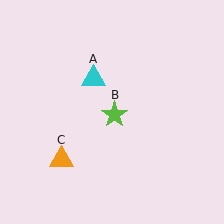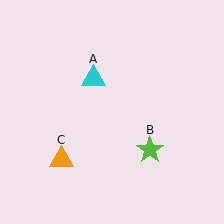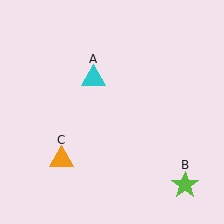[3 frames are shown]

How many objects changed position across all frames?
1 object changed position: lime star (object B).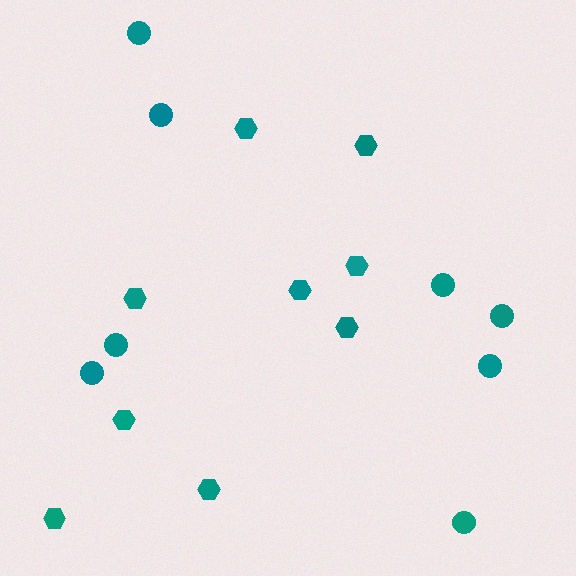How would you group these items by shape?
There are 2 groups: one group of circles (8) and one group of hexagons (9).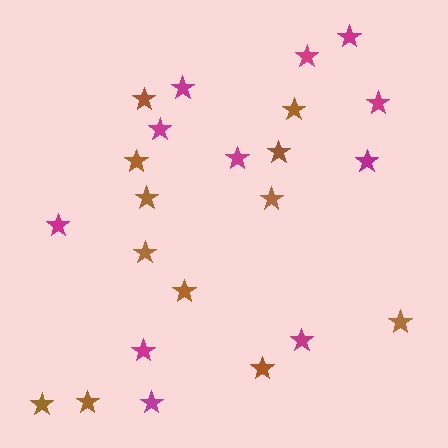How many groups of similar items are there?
There are 2 groups: one group of brown stars (12) and one group of magenta stars (11).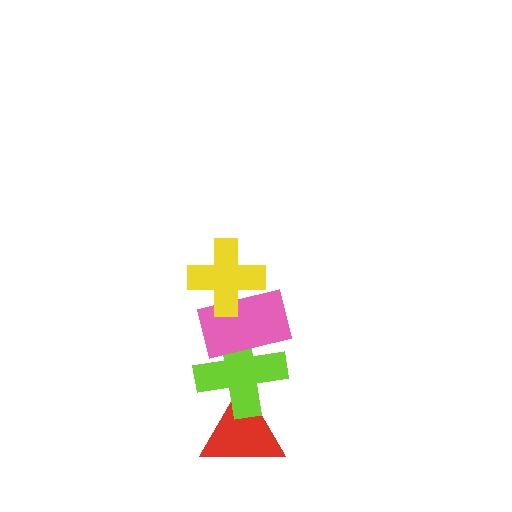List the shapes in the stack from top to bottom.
From top to bottom: the yellow cross, the pink rectangle, the lime cross, the red triangle.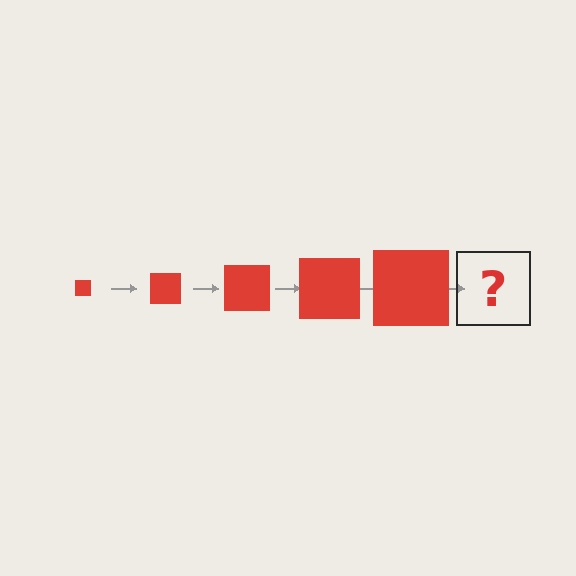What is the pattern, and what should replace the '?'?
The pattern is that the square gets progressively larger each step. The '?' should be a red square, larger than the previous one.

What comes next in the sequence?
The next element should be a red square, larger than the previous one.